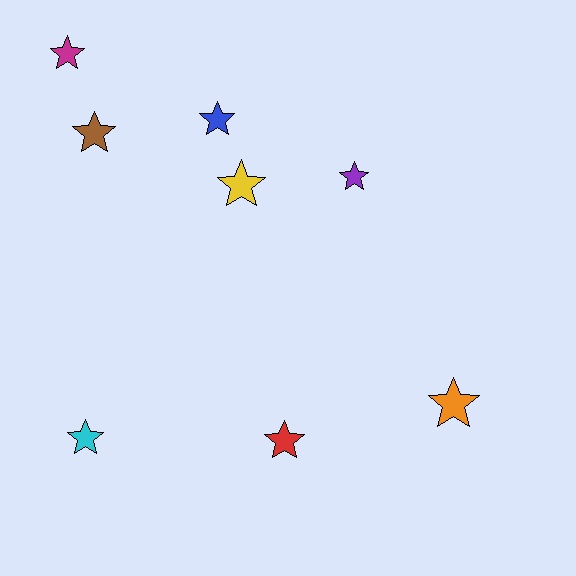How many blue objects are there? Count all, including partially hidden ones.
There is 1 blue object.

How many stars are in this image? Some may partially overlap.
There are 8 stars.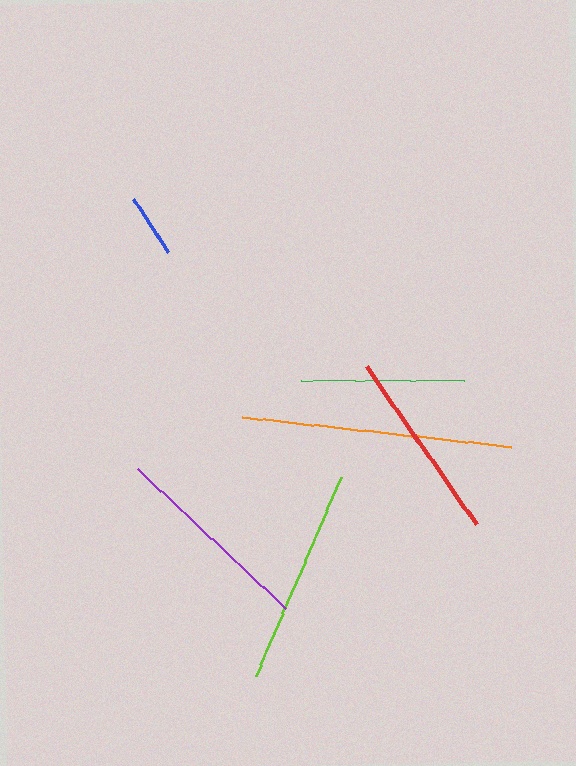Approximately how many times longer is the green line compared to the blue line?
The green line is approximately 2.5 times the length of the blue line.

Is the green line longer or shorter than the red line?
The red line is longer than the green line.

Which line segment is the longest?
The orange line is the longest at approximately 271 pixels.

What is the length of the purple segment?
The purple segment is approximately 204 pixels long.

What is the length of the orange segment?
The orange segment is approximately 271 pixels long.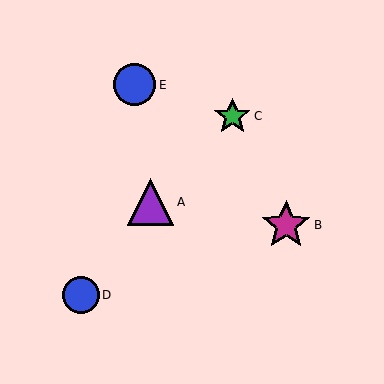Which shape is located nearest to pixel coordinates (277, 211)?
The magenta star (labeled B) at (286, 225) is nearest to that location.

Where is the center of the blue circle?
The center of the blue circle is at (81, 295).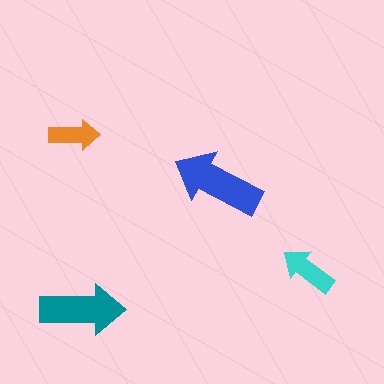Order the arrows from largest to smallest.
the blue one, the teal one, the cyan one, the orange one.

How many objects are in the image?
There are 4 objects in the image.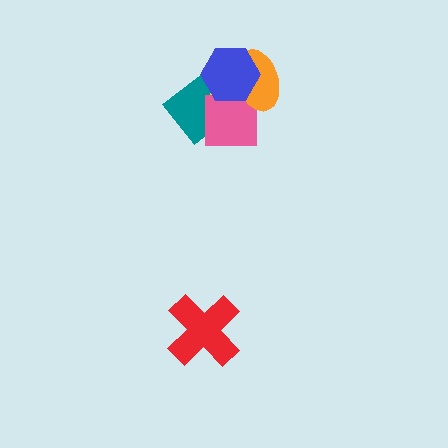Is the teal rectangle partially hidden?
Yes, it is partially covered by another shape.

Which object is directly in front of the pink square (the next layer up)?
The orange ellipse is directly in front of the pink square.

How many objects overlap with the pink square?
4 objects overlap with the pink square.